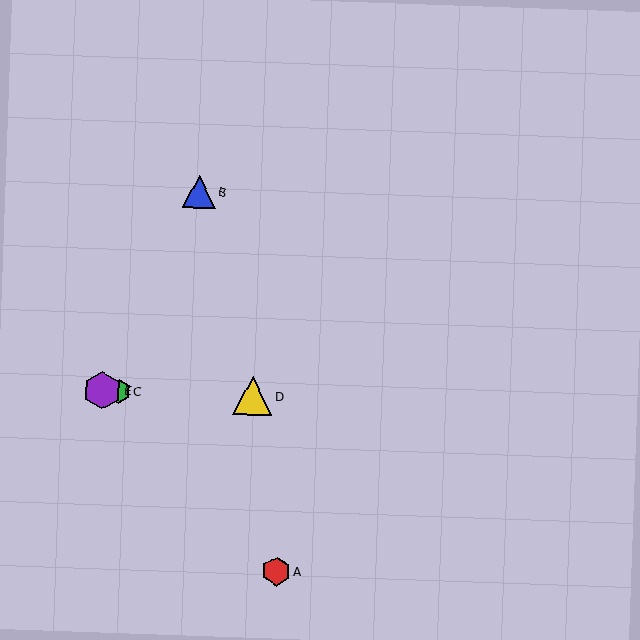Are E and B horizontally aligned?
No, E is at y≈391 and B is at y≈192.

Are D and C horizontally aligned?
Yes, both are at y≈396.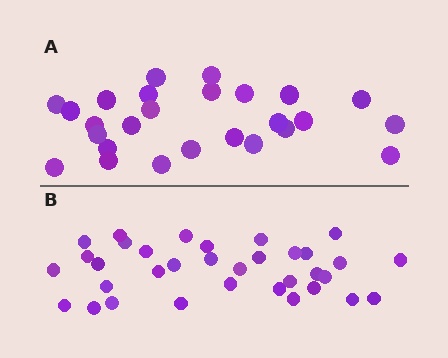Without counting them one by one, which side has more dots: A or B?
Region B (the bottom region) has more dots.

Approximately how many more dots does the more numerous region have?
Region B has roughly 8 or so more dots than region A.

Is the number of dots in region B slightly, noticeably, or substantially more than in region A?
Region B has noticeably more, but not dramatically so. The ratio is roughly 1.3 to 1.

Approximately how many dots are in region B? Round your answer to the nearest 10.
About 30 dots. (The exact count is 34, which rounds to 30.)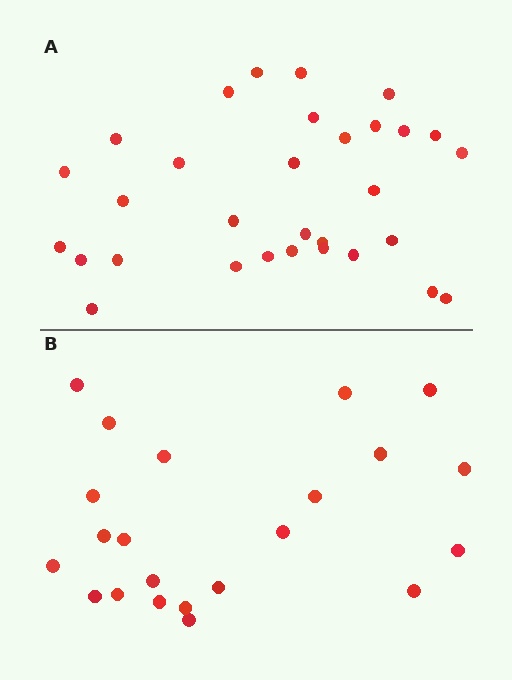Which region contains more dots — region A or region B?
Region A (the top region) has more dots.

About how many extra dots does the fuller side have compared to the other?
Region A has roughly 8 or so more dots than region B.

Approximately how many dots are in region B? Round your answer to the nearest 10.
About 20 dots. (The exact count is 22, which rounds to 20.)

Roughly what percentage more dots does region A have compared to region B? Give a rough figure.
About 40% more.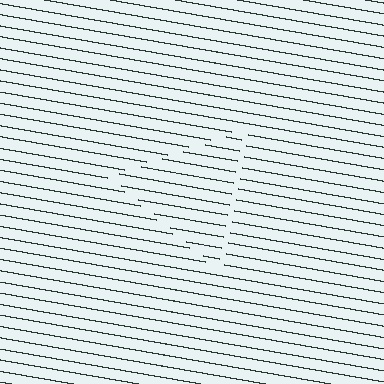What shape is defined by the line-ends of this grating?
An illusory triangle. The interior of the shape contains the same grating, shifted by half a period — the contour is defined by the phase discontinuity where line-ends from the inner and outer gratings abut.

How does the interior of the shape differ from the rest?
The interior of the shape contains the same grating, shifted by half a period — the contour is defined by the phase discontinuity where line-ends from the inner and outer gratings abut.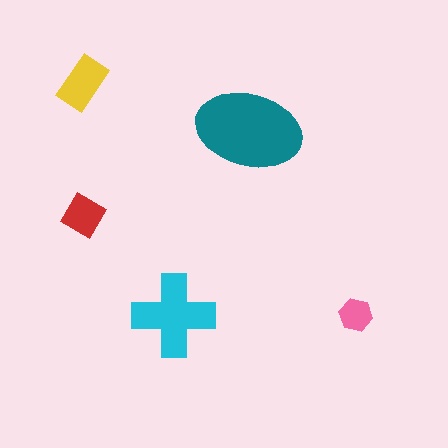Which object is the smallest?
The pink hexagon.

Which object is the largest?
The teal ellipse.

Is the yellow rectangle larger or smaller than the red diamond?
Larger.